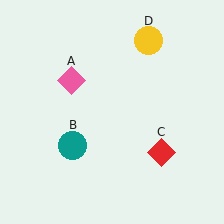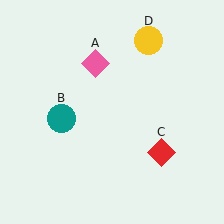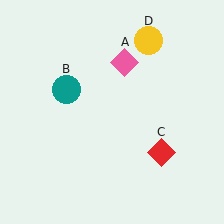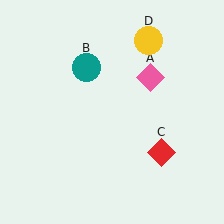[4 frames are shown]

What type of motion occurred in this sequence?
The pink diamond (object A), teal circle (object B) rotated clockwise around the center of the scene.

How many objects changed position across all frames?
2 objects changed position: pink diamond (object A), teal circle (object B).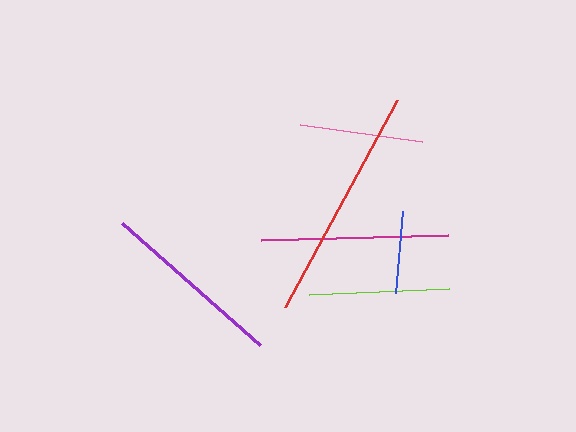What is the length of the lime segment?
The lime segment is approximately 141 pixels long.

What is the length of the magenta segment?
The magenta segment is approximately 187 pixels long.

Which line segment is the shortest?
The blue line is the shortest at approximately 82 pixels.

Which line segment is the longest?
The red line is the longest at approximately 235 pixels.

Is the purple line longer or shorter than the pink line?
The purple line is longer than the pink line.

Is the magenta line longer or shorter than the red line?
The red line is longer than the magenta line.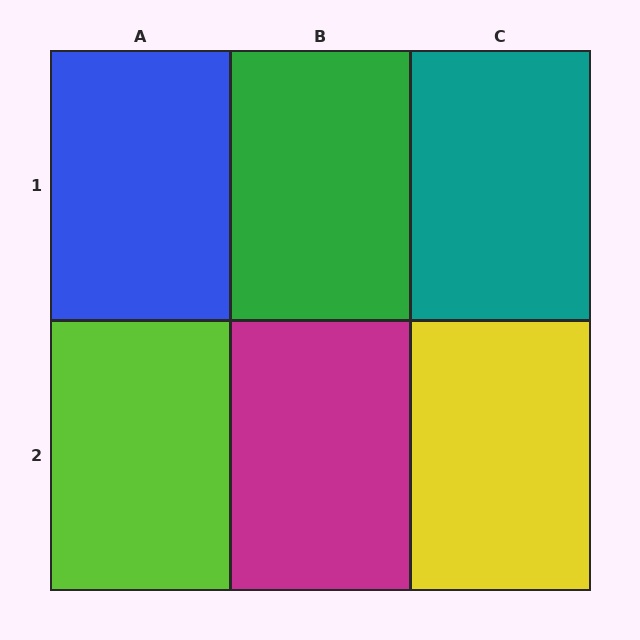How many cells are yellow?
1 cell is yellow.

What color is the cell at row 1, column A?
Blue.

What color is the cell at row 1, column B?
Green.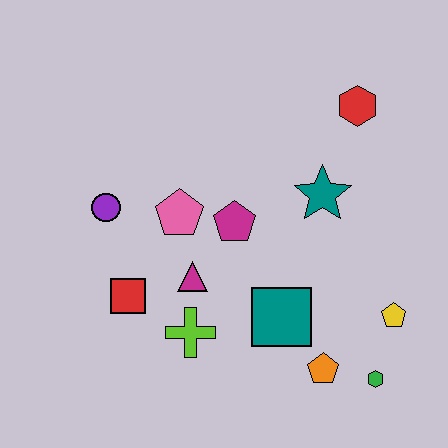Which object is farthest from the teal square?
The red hexagon is farthest from the teal square.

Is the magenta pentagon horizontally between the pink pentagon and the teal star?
Yes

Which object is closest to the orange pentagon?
The green hexagon is closest to the orange pentagon.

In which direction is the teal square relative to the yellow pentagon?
The teal square is to the left of the yellow pentagon.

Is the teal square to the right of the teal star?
No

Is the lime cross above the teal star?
No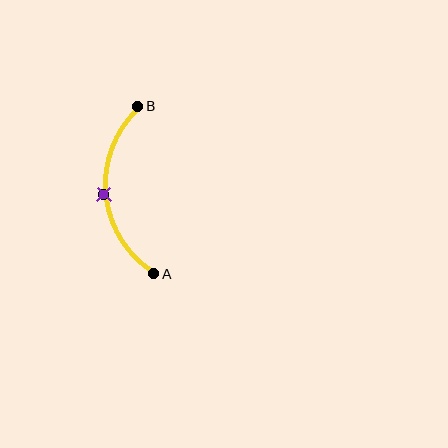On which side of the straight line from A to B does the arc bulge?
The arc bulges to the left of the straight line connecting A and B.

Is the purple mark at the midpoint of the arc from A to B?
Yes. The purple mark lies on the arc at equal arc-length from both A and B — it is the arc midpoint.